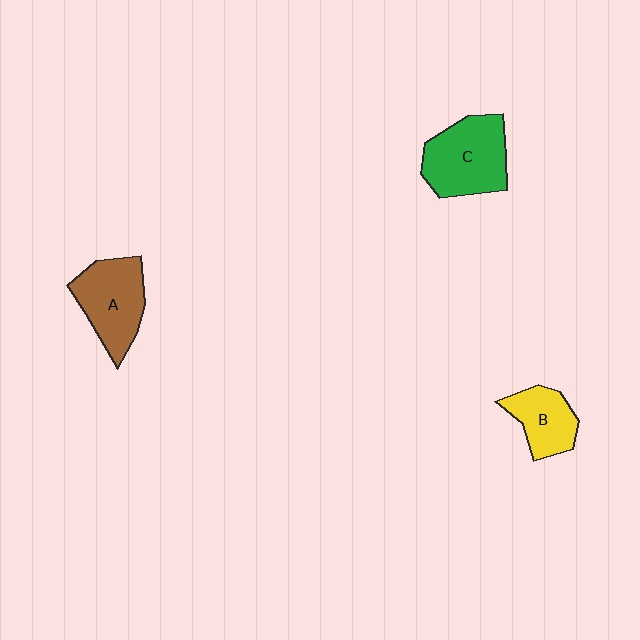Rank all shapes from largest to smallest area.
From largest to smallest: C (green), A (brown), B (yellow).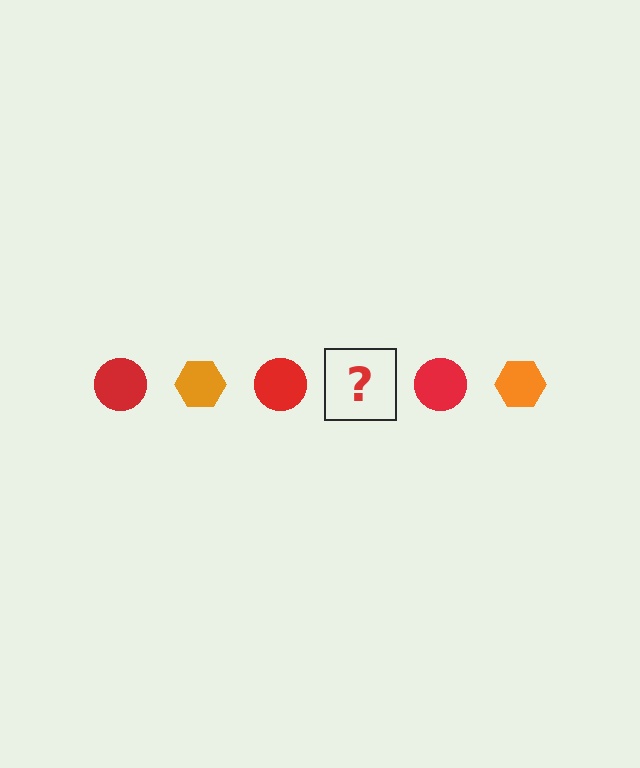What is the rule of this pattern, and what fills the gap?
The rule is that the pattern alternates between red circle and orange hexagon. The gap should be filled with an orange hexagon.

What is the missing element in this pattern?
The missing element is an orange hexagon.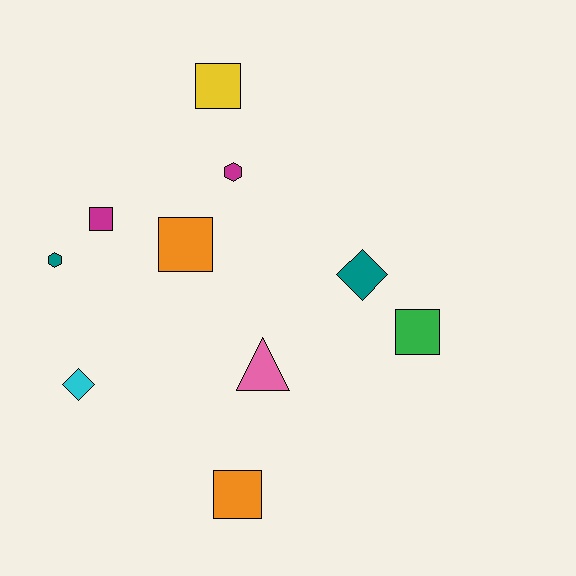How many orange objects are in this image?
There are 2 orange objects.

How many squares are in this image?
There are 5 squares.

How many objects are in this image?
There are 10 objects.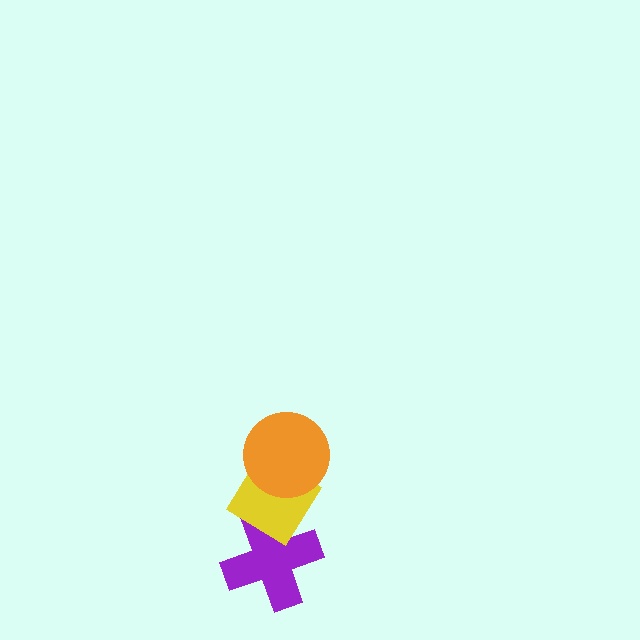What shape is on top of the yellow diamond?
The orange circle is on top of the yellow diamond.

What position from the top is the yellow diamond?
The yellow diamond is 2nd from the top.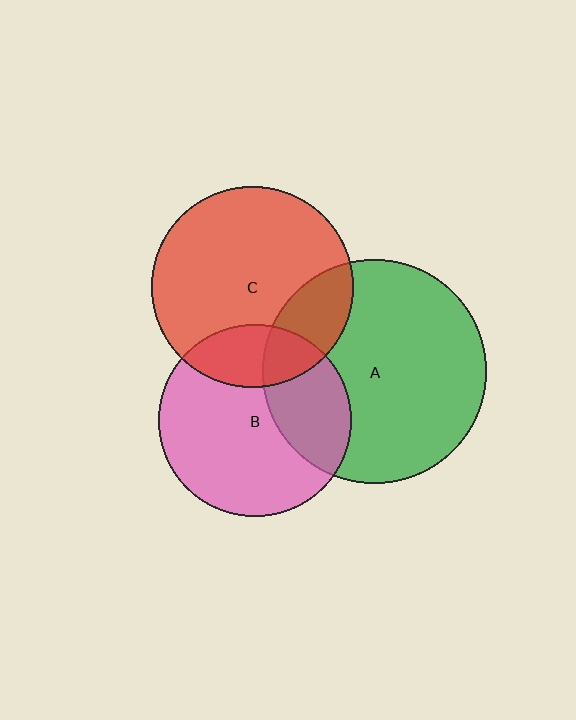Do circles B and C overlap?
Yes.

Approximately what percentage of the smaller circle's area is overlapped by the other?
Approximately 20%.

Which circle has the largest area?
Circle A (green).